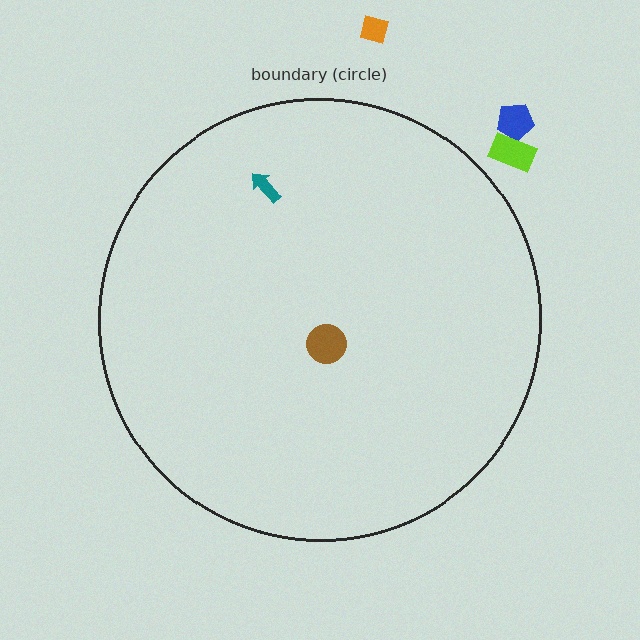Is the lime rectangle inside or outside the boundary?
Outside.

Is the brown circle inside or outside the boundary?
Inside.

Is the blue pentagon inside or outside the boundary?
Outside.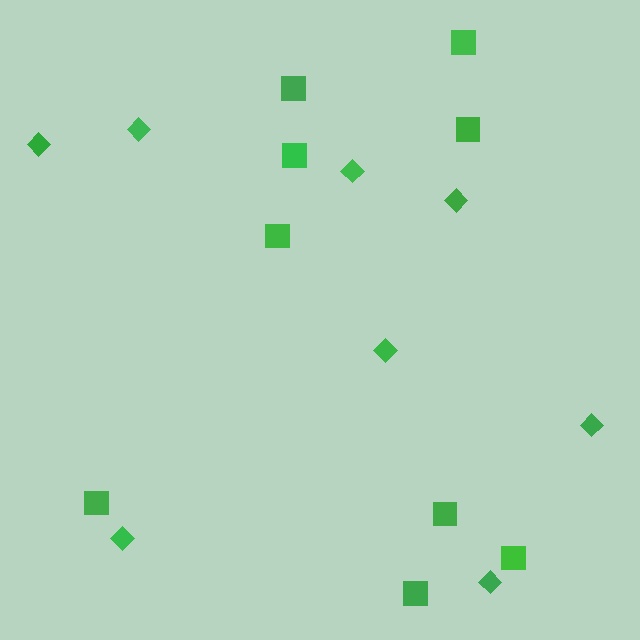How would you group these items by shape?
There are 2 groups: one group of squares (9) and one group of diamonds (8).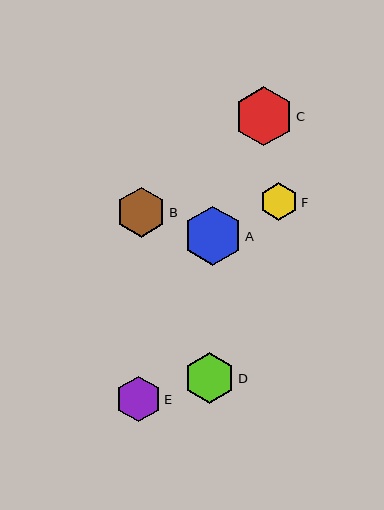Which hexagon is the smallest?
Hexagon F is the smallest with a size of approximately 38 pixels.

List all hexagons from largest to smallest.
From largest to smallest: C, A, D, B, E, F.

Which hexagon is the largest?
Hexagon C is the largest with a size of approximately 59 pixels.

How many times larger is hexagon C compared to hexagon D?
Hexagon C is approximately 1.2 times the size of hexagon D.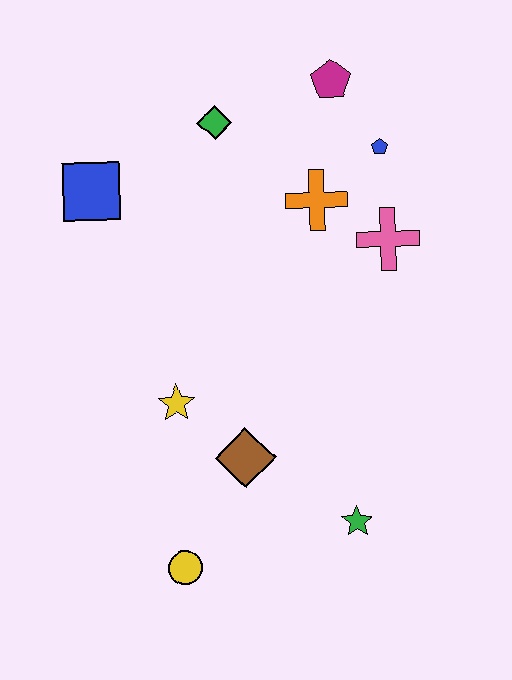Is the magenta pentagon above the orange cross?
Yes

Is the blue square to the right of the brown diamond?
No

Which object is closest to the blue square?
The green diamond is closest to the blue square.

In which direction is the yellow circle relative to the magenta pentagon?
The yellow circle is below the magenta pentagon.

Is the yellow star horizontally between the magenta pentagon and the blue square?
Yes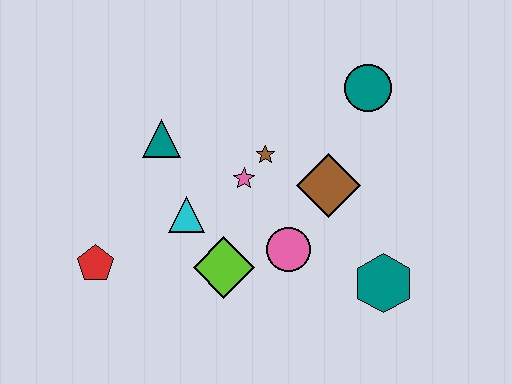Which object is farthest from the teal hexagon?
The red pentagon is farthest from the teal hexagon.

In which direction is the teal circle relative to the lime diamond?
The teal circle is above the lime diamond.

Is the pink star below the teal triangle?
Yes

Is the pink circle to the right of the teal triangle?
Yes